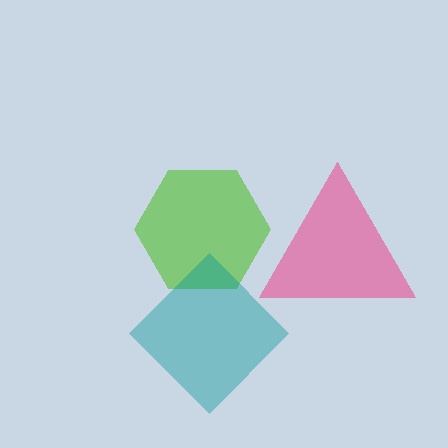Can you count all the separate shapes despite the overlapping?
Yes, there are 3 separate shapes.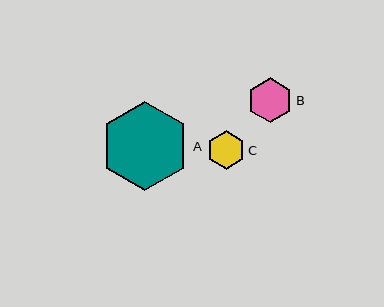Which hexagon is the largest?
Hexagon A is the largest with a size of approximately 89 pixels.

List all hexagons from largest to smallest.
From largest to smallest: A, B, C.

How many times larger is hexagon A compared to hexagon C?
Hexagon A is approximately 2.3 times the size of hexagon C.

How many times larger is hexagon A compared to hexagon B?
Hexagon A is approximately 2.0 times the size of hexagon B.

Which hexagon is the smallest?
Hexagon C is the smallest with a size of approximately 38 pixels.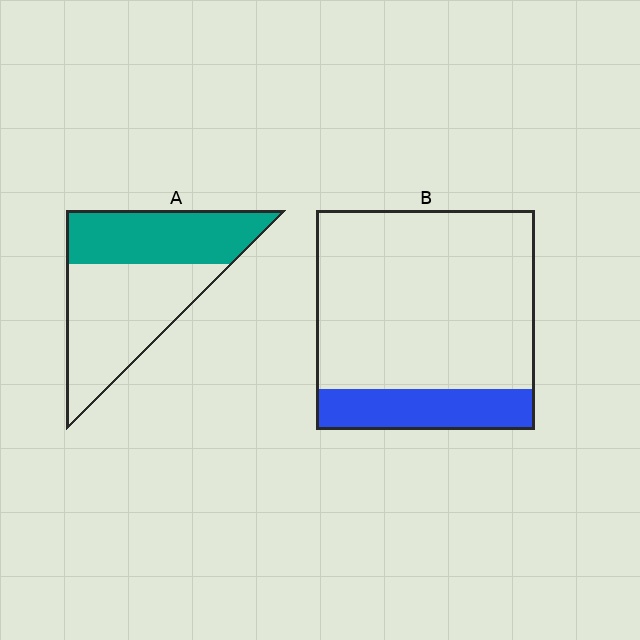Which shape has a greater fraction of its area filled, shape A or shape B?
Shape A.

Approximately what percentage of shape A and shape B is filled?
A is approximately 45% and B is approximately 20%.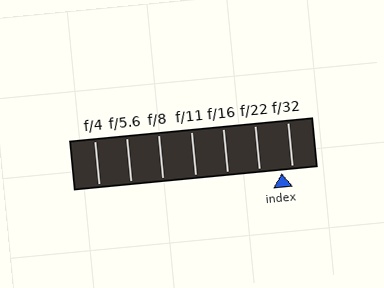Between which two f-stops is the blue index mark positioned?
The index mark is between f/22 and f/32.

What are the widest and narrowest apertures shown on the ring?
The widest aperture shown is f/4 and the narrowest is f/32.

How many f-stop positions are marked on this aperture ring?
There are 7 f-stop positions marked.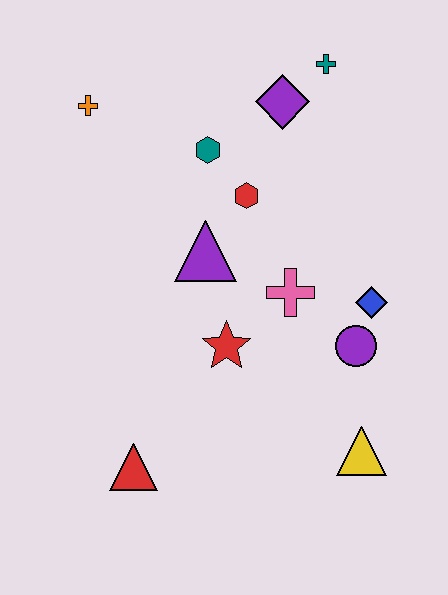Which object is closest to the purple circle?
The blue diamond is closest to the purple circle.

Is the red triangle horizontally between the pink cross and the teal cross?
No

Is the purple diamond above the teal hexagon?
Yes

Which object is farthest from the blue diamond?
The orange cross is farthest from the blue diamond.